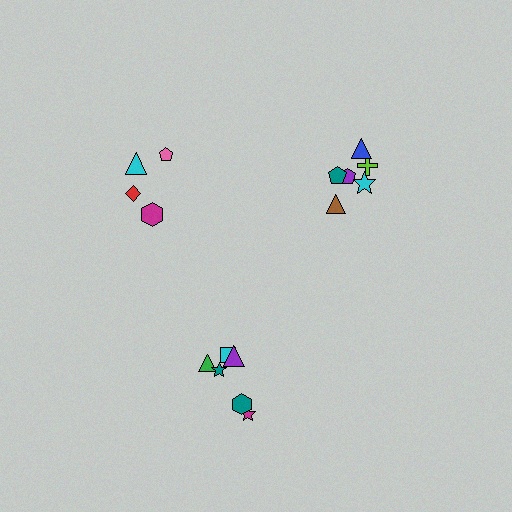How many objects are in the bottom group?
There are 6 objects.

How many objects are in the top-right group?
There are 6 objects.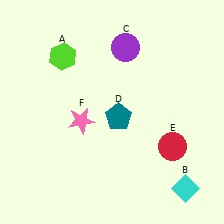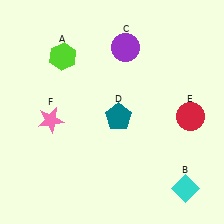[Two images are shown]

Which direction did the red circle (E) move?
The red circle (E) moved up.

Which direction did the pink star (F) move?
The pink star (F) moved left.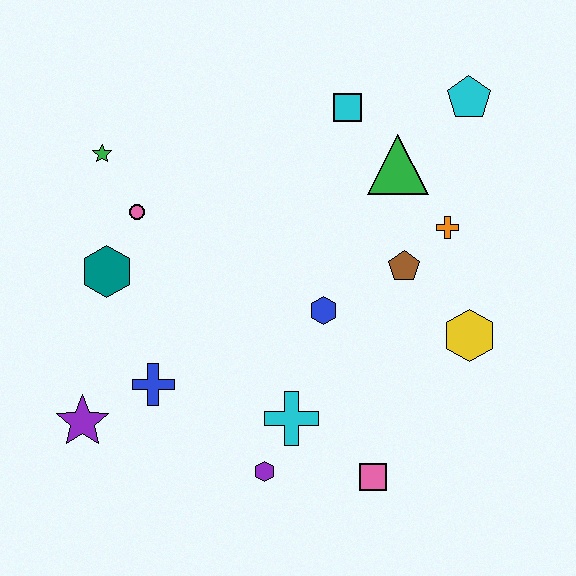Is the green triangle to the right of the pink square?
Yes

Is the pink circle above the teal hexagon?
Yes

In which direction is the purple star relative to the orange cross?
The purple star is to the left of the orange cross.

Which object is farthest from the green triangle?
The purple star is farthest from the green triangle.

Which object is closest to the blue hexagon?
The brown pentagon is closest to the blue hexagon.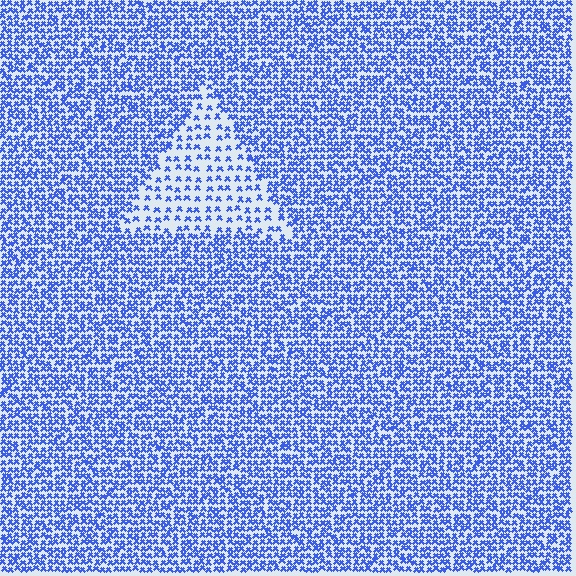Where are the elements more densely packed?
The elements are more densely packed outside the triangle boundary.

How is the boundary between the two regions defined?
The boundary is defined by a change in element density (approximately 2.3x ratio). All elements are the same color, size, and shape.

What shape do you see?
I see a triangle.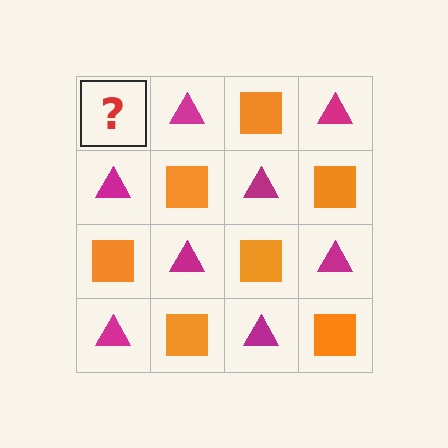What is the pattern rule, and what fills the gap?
The rule is that it alternates orange square and magenta triangle in a checkerboard pattern. The gap should be filled with an orange square.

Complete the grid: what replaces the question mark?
The question mark should be replaced with an orange square.